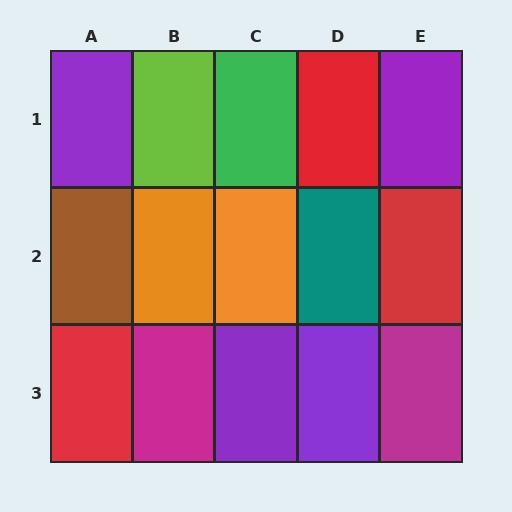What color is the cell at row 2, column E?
Red.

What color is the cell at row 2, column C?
Orange.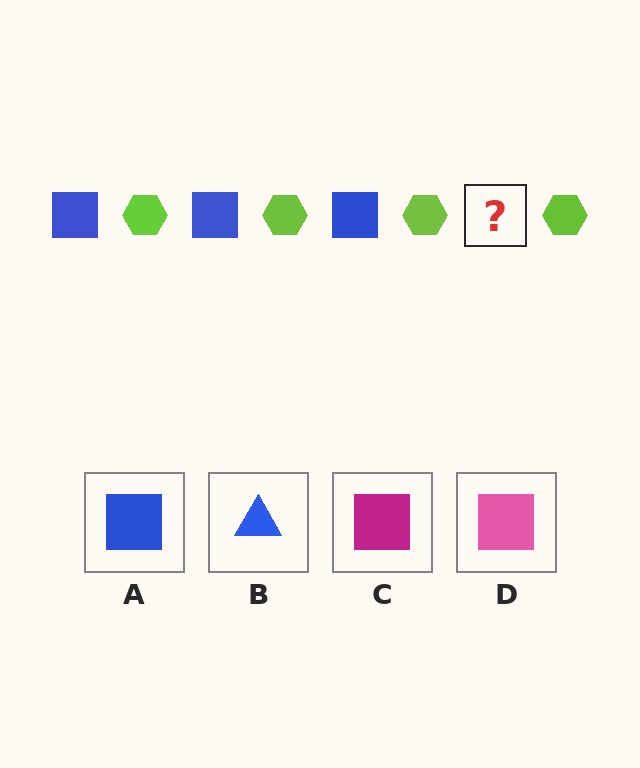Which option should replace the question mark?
Option A.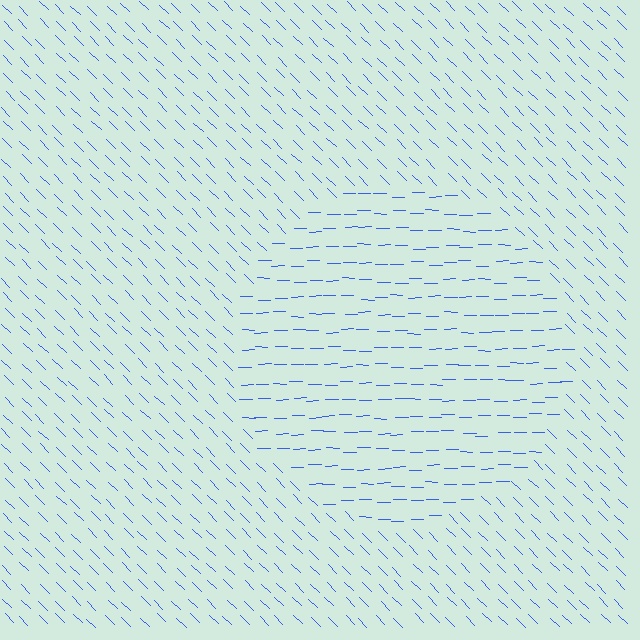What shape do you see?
I see a circle.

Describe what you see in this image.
The image is filled with small blue line segments. A circle region in the image has lines oriented differently from the surrounding lines, creating a visible texture boundary.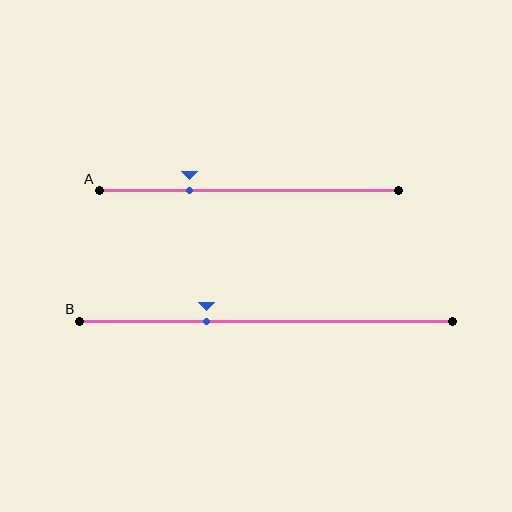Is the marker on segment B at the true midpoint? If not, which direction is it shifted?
No, the marker on segment B is shifted to the left by about 16% of the segment length.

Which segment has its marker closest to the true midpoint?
Segment B has its marker closest to the true midpoint.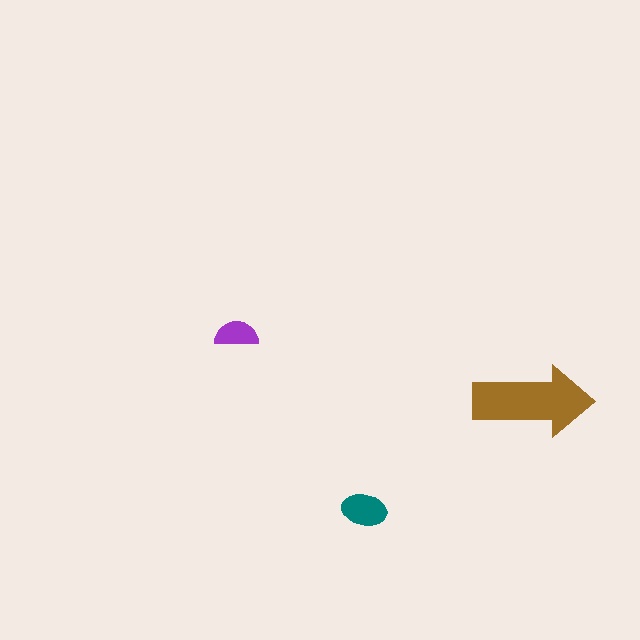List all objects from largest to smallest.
The brown arrow, the teal ellipse, the purple semicircle.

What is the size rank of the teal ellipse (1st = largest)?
2nd.